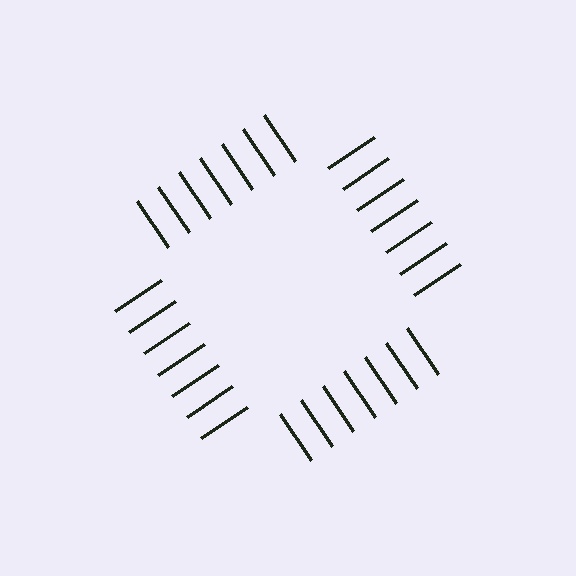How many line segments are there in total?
28 — 7 along each of the 4 edges.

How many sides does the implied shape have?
4 sides — the line-ends trace a square.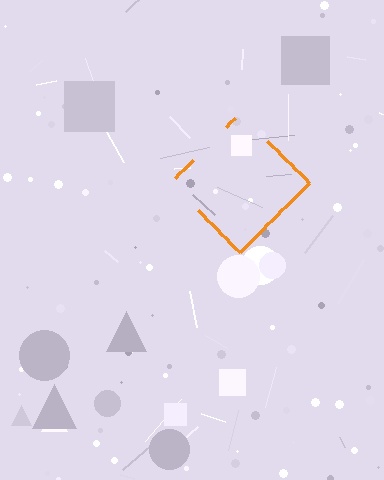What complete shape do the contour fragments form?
The contour fragments form a diamond.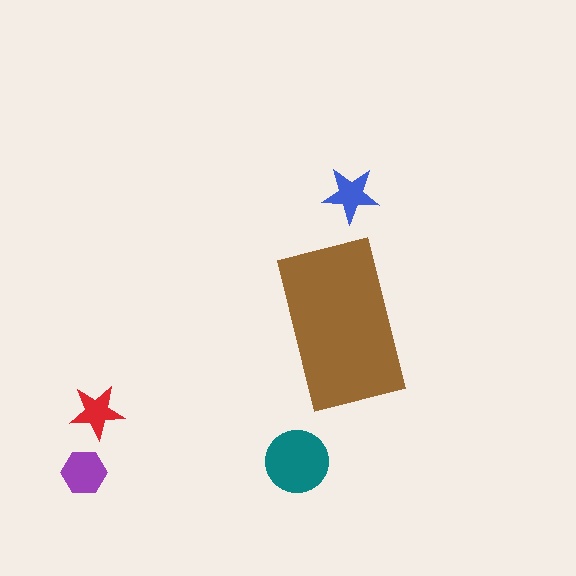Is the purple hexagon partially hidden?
No, the purple hexagon is fully visible.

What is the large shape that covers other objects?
A brown rectangle.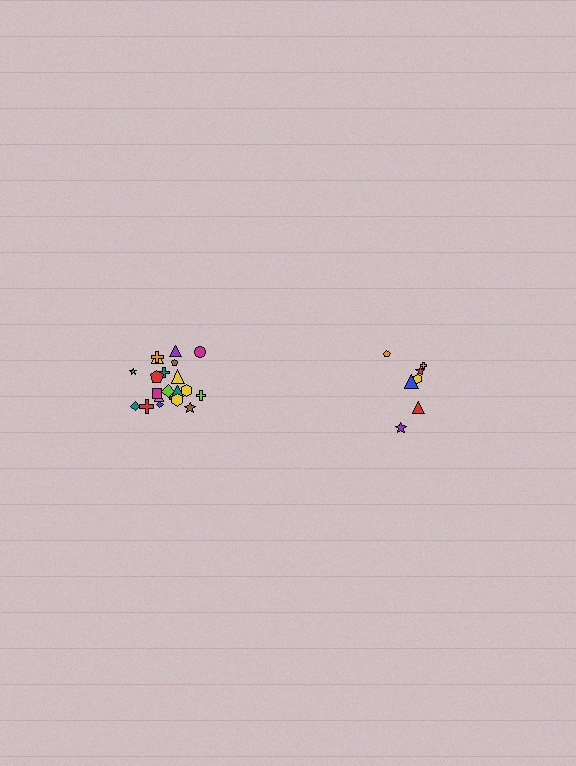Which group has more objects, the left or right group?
The left group.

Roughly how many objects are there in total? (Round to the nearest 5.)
Roughly 30 objects in total.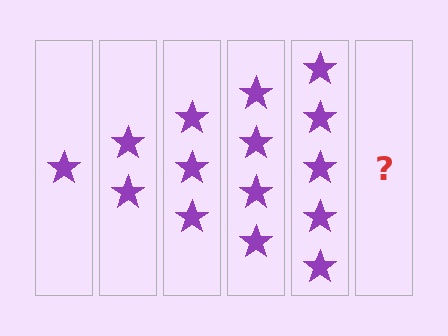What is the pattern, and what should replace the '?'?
The pattern is that each step adds one more star. The '?' should be 6 stars.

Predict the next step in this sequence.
The next step is 6 stars.